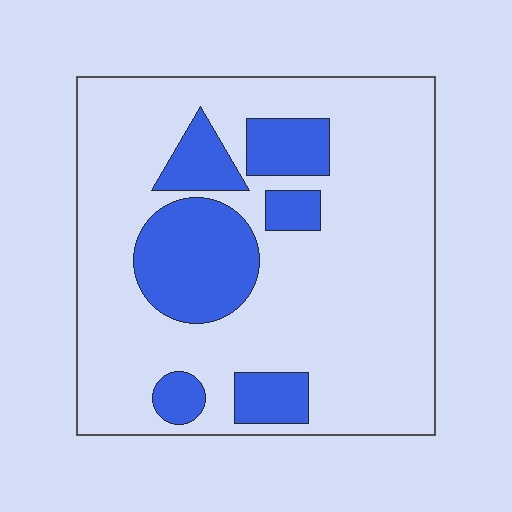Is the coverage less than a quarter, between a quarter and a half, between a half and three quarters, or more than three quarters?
Less than a quarter.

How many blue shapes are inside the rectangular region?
6.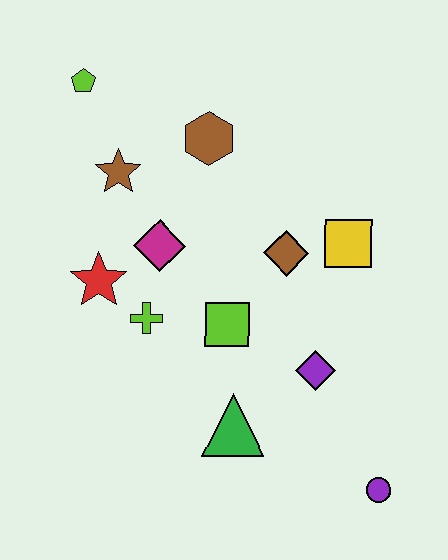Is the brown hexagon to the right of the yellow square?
No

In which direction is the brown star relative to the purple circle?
The brown star is above the purple circle.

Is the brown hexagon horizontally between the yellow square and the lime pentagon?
Yes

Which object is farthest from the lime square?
The lime pentagon is farthest from the lime square.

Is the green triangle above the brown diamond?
No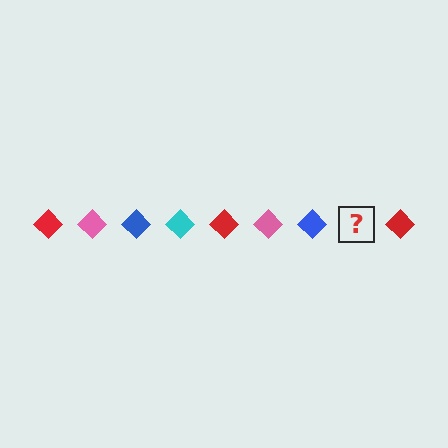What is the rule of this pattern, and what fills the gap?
The rule is that the pattern cycles through red, pink, blue, cyan diamonds. The gap should be filled with a cyan diamond.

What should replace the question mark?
The question mark should be replaced with a cyan diamond.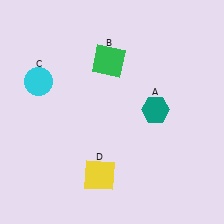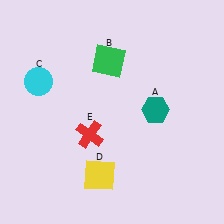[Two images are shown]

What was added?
A red cross (E) was added in Image 2.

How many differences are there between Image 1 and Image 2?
There is 1 difference between the two images.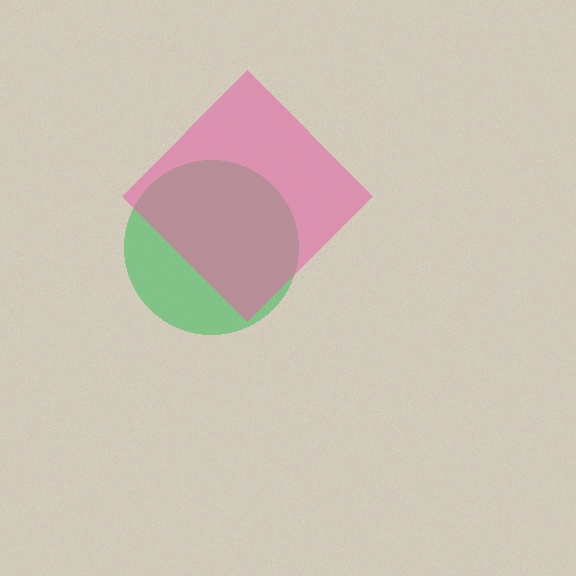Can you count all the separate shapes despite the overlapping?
Yes, there are 2 separate shapes.